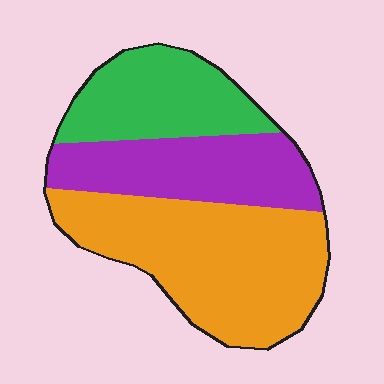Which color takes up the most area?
Orange, at roughly 45%.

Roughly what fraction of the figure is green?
Green covers 25% of the figure.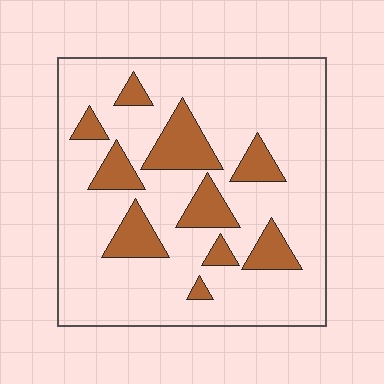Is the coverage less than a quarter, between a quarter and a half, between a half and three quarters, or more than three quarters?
Less than a quarter.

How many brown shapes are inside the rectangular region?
10.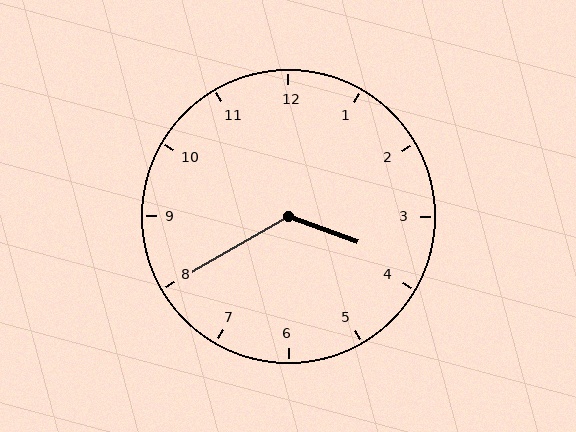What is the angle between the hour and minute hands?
Approximately 130 degrees.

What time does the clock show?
3:40.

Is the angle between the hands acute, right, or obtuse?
It is obtuse.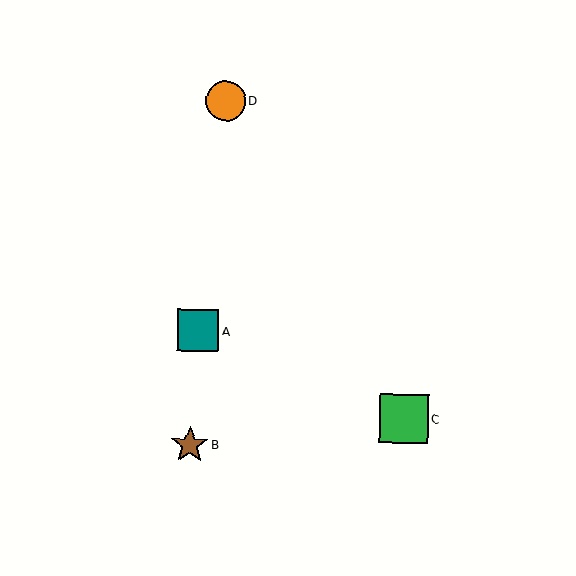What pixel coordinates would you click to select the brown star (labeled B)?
Click at (190, 445) to select the brown star B.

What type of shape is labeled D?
Shape D is an orange circle.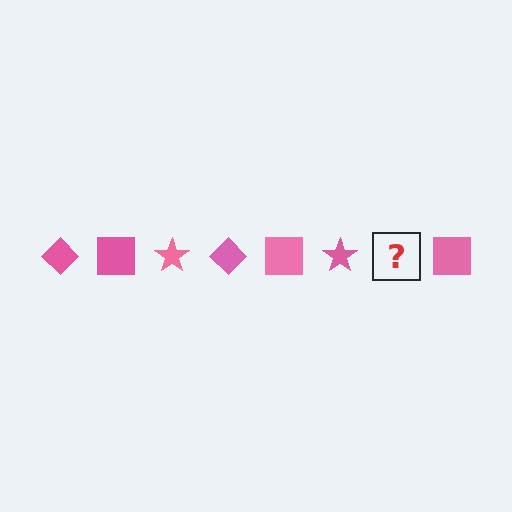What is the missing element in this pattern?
The missing element is a pink diamond.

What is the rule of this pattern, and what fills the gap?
The rule is that the pattern cycles through diamond, square, star shapes in pink. The gap should be filled with a pink diamond.